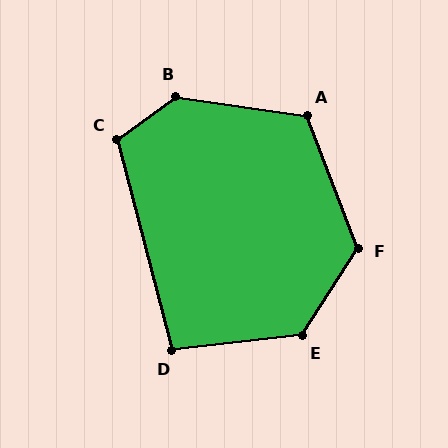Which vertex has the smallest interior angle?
D, at approximately 98 degrees.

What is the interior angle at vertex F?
Approximately 126 degrees (obtuse).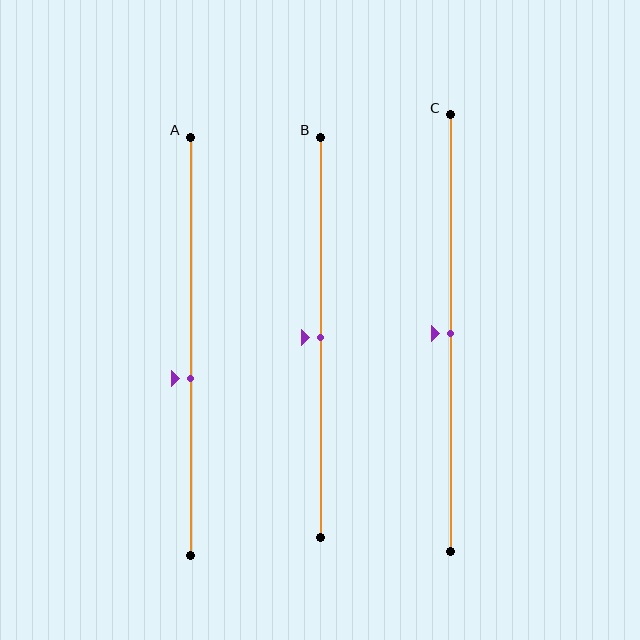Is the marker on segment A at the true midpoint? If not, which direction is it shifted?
No, the marker on segment A is shifted downward by about 8% of the segment length.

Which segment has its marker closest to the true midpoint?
Segment B has its marker closest to the true midpoint.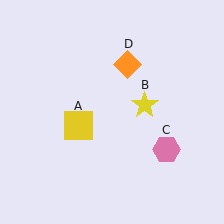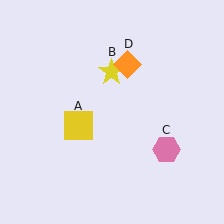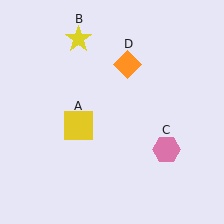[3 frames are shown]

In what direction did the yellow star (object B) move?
The yellow star (object B) moved up and to the left.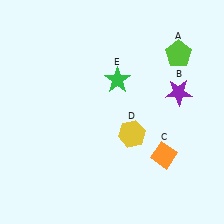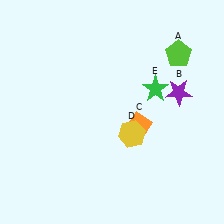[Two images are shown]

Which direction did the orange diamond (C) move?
The orange diamond (C) moved up.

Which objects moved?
The objects that moved are: the orange diamond (C), the green star (E).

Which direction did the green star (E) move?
The green star (E) moved right.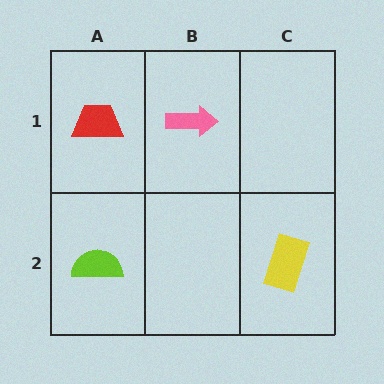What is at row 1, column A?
A red trapezoid.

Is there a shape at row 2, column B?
No, that cell is empty.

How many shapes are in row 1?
2 shapes.